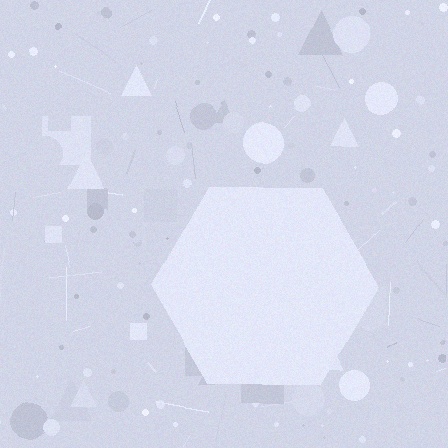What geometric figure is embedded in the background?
A hexagon is embedded in the background.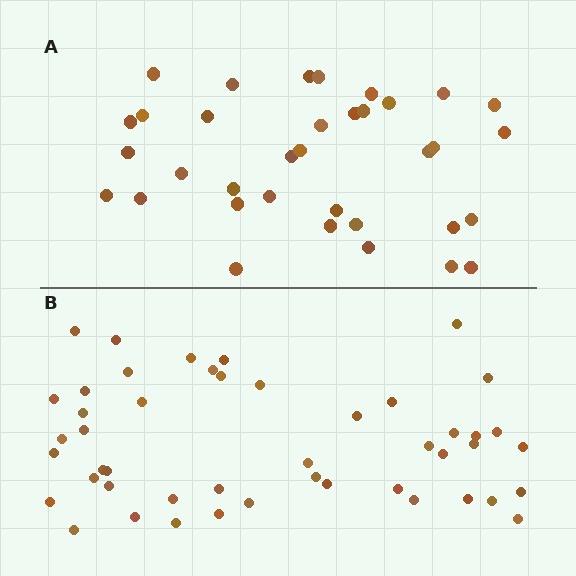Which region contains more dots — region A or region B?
Region B (the bottom region) has more dots.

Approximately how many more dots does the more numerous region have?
Region B has roughly 12 or so more dots than region A.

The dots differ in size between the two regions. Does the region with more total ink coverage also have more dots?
No. Region A has more total ink coverage because its dots are larger, but region B actually contains more individual dots. Total area can be misleading — the number of items is what matters here.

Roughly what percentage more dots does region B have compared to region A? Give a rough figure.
About 35% more.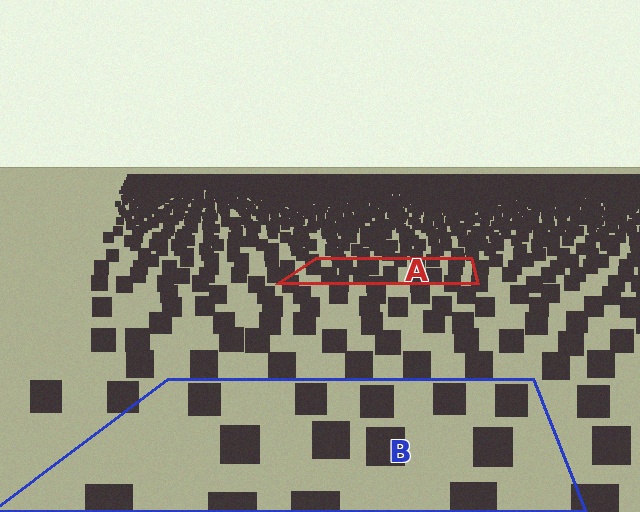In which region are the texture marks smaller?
The texture marks are smaller in region A, because it is farther away.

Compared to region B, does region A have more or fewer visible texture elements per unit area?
Region A has more texture elements per unit area — they are packed more densely because it is farther away.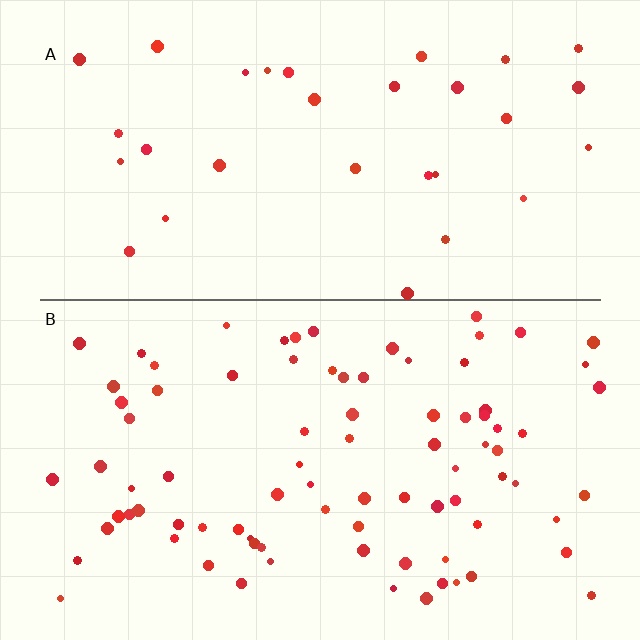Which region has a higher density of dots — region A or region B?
B (the bottom).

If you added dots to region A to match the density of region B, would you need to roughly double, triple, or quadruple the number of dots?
Approximately triple.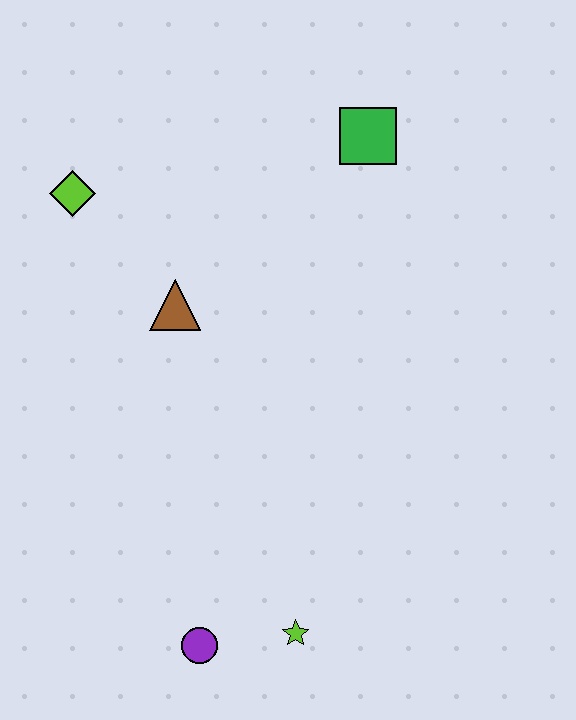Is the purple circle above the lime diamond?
No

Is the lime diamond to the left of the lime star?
Yes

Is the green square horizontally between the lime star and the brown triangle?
No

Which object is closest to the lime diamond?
The brown triangle is closest to the lime diamond.